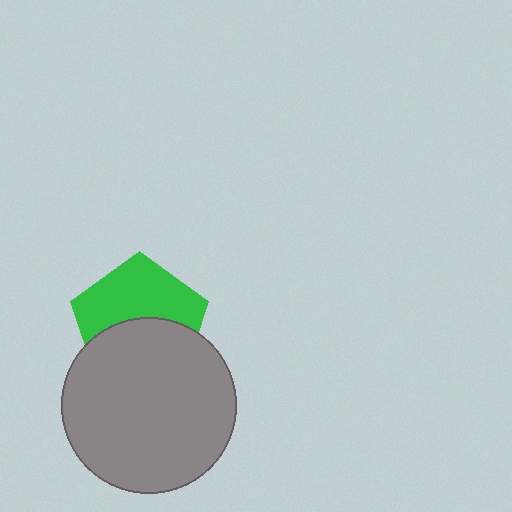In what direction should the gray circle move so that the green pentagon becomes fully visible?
The gray circle should move down. That is the shortest direction to clear the overlap and leave the green pentagon fully visible.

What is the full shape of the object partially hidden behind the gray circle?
The partially hidden object is a green pentagon.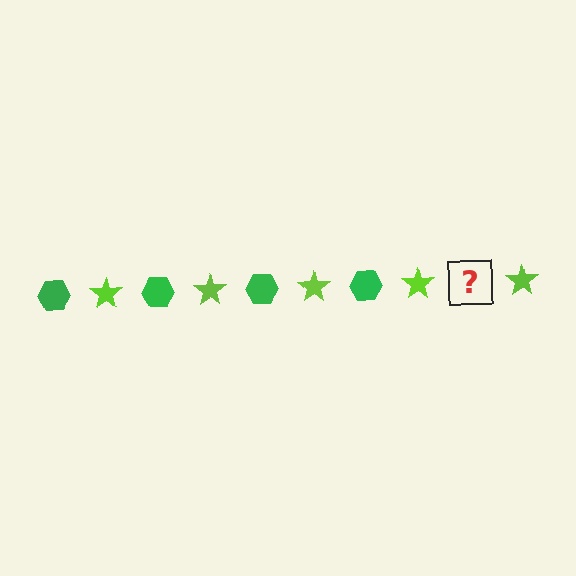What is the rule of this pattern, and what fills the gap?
The rule is that the pattern alternates between green hexagon and lime star. The gap should be filled with a green hexagon.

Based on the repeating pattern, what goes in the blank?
The blank should be a green hexagon.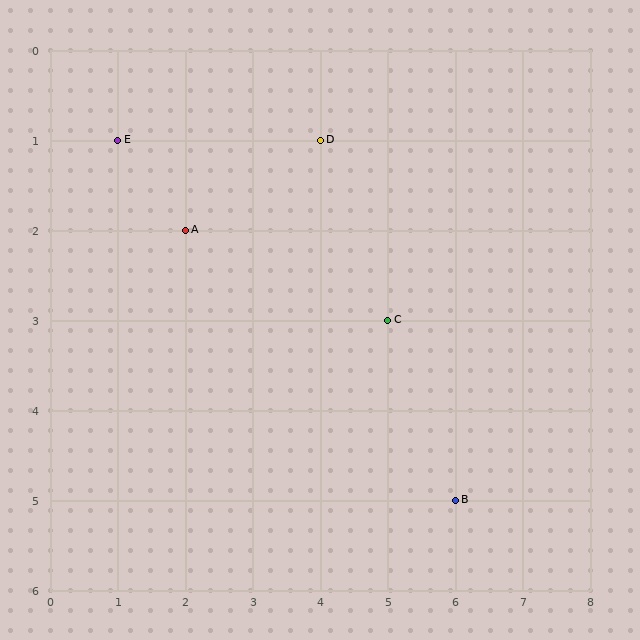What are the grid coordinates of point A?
Point A is at grid coordinates (2, 2).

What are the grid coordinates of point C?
Point C is at grid coordinates (5, 3).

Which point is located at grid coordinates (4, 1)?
Point D is at (4, 1).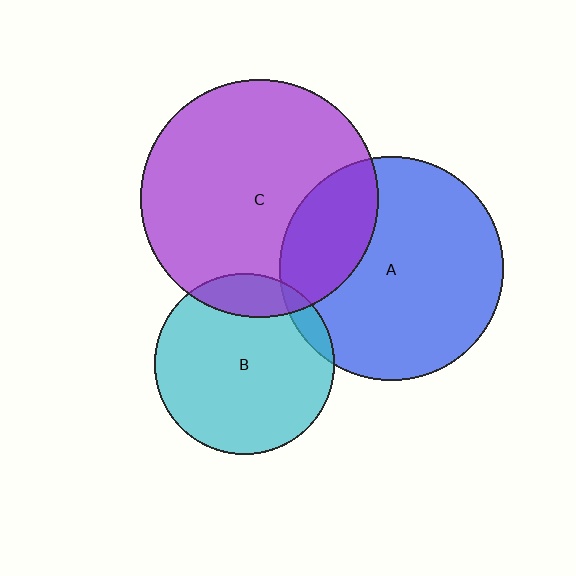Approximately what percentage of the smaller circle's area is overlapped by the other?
Approximately 15%.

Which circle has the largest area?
Circle C (purple).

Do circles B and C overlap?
Yes.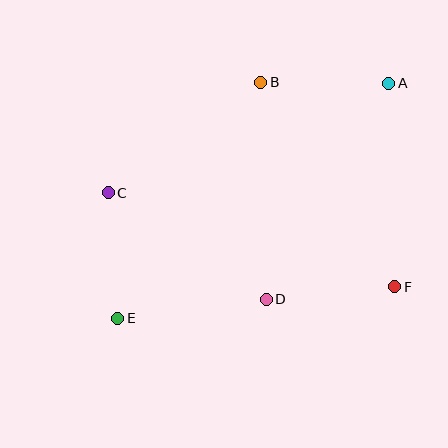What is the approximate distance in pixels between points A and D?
The distance between A and D is approximately 248 pixels.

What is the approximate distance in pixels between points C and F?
The distance between C and F is approximately 301 pixels.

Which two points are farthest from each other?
Points A and E are farthest from each other.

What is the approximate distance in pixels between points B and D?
The distance between B and D is approximately 217 pixels.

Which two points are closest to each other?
Points C and E are closest to each other.